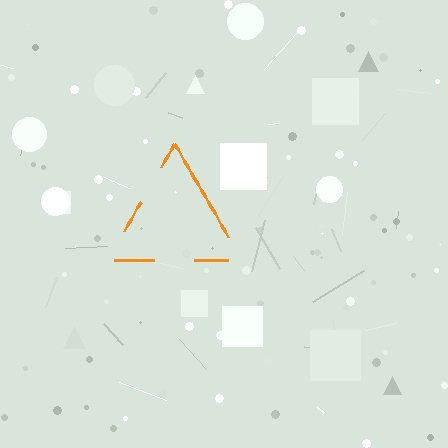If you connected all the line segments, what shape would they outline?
They would outline a triangle.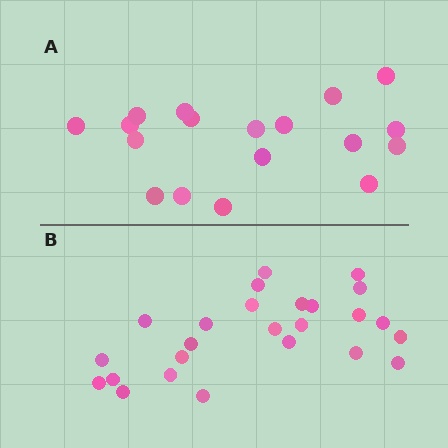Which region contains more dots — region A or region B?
Region B (the bottom region) has more dots.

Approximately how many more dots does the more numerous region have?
Region B has roughly 8 or so more dots than region A.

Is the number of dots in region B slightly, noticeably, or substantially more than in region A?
Region B has noticeably more, but not dramatically so. The ratio is roughly 1.4 to 1.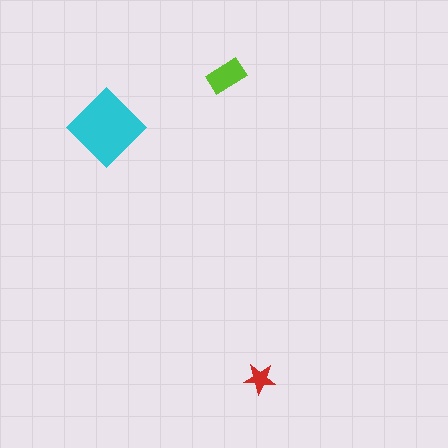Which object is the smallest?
The red star.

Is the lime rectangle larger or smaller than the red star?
Larger.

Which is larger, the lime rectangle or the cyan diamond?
The cyan diamond.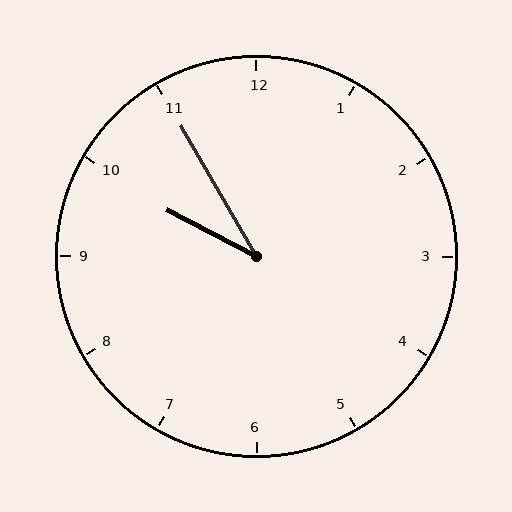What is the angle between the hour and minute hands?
Approximately 32 degrees.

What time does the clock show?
9:55.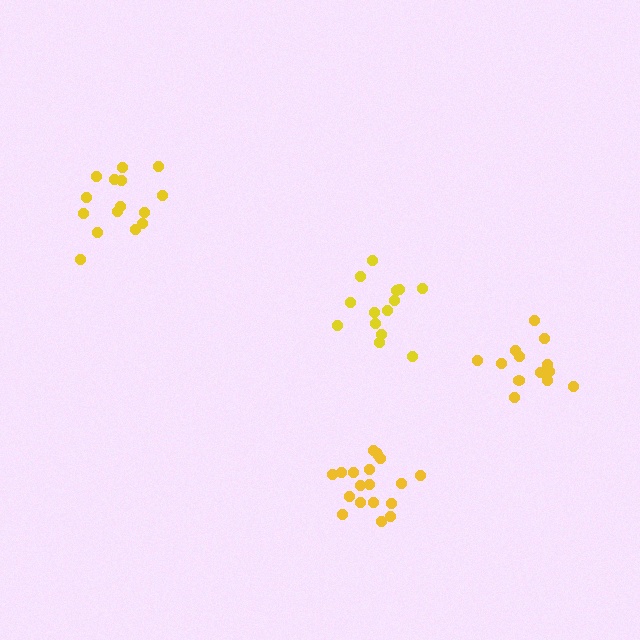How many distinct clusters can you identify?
There are 4 distinct clusters.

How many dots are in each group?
Group 1: 18 dots, Group 2: 16 dots, Group 3: 14 dots, Group 4: 13 dots (61 total).